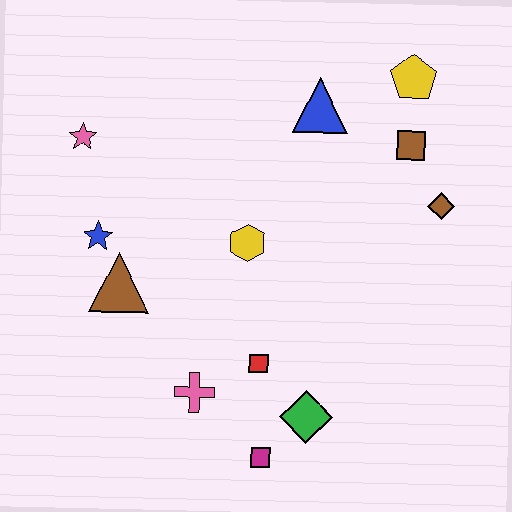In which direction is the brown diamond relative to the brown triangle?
The brown diamond is to the right of the brown triangle.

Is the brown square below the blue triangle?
Yes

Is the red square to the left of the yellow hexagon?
No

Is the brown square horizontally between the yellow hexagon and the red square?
No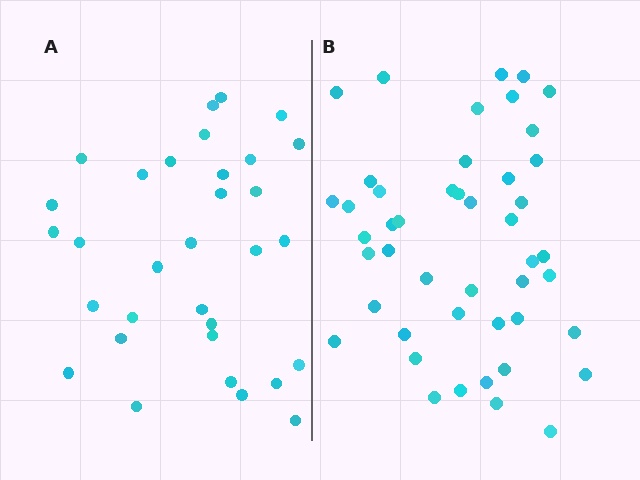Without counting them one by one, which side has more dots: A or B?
Region B (the right region) has more dots.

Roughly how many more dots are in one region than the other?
Region B has approximately 15 more dots than region A.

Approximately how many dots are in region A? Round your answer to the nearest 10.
About 30 dots. (The exact count is 32, which rounds to 30.)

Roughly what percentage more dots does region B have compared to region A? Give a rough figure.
About 45% more.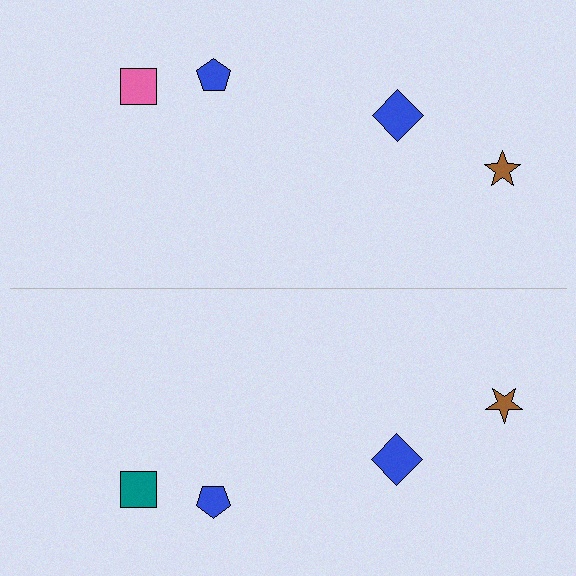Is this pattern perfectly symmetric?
No, the pattern is not perfectly symmetric. The teal square on the bottom side breaks the symmetry — its mirror counterpart is pink.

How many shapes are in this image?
There are 8 shapes in this image.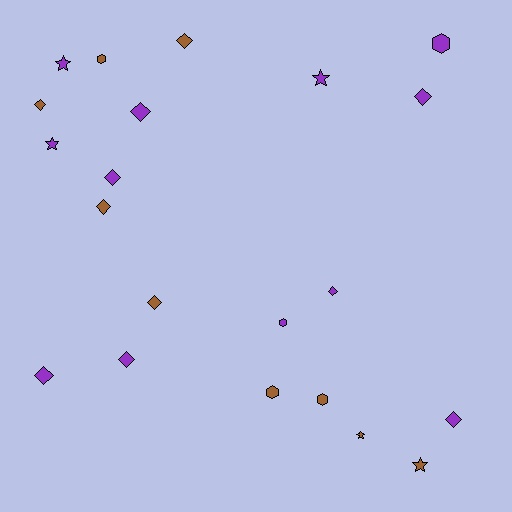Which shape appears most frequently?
Diamond, with 11 objects.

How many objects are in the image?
There are 21 objects.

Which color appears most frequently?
Purple, with 12 objects.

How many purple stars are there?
There are 3 purple stars.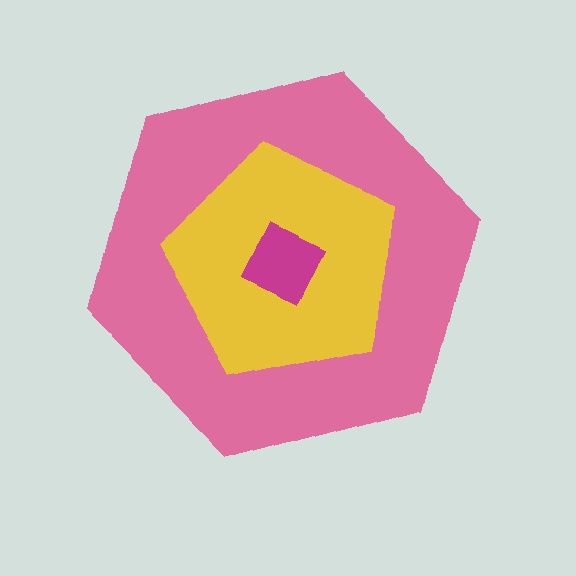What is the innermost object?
The magenta square.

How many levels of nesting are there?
3.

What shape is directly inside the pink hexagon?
The yellow pentagon.